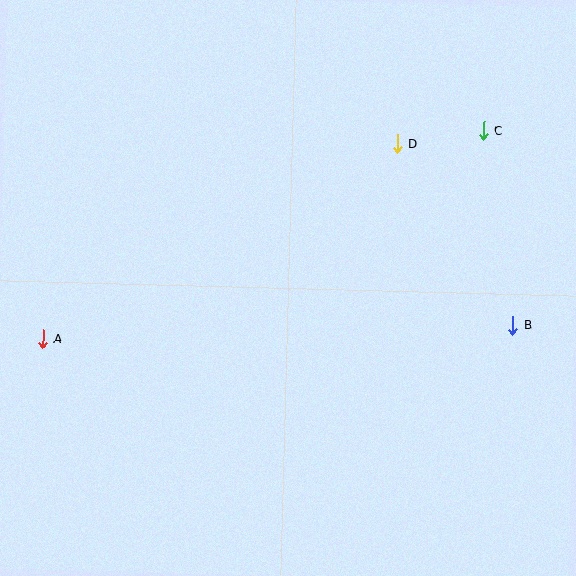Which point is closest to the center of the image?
Point D at (397, 144) is closest to the center.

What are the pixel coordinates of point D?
Point D is at (397, 144).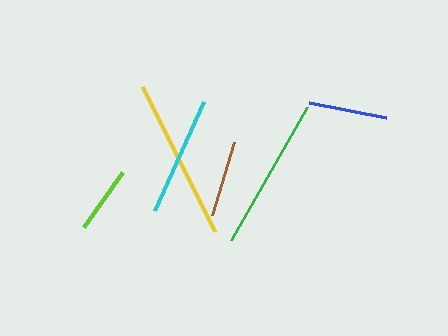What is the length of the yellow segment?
The yellow segment is approximately 163 pixels long.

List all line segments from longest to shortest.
From longest to shortest: yellow, green, cyan, blue, brown, lime.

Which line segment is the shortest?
The lime line is the shortest at approximately 67 pixels.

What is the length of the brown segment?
The brown segment is approximately 76 pixels long.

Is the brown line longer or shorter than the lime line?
The brown line is longer than the lime line.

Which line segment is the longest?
The yellow line is the longest at approximately 163 pixels.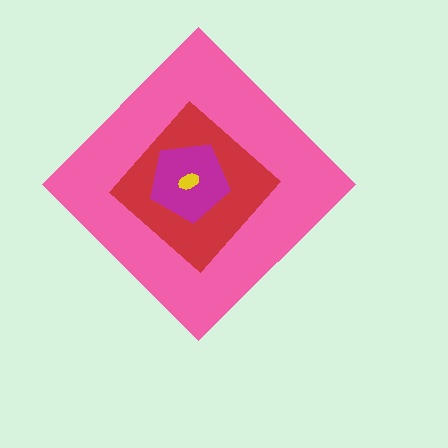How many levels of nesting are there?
4.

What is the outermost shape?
The pink diamond.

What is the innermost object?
The yellow ellipse.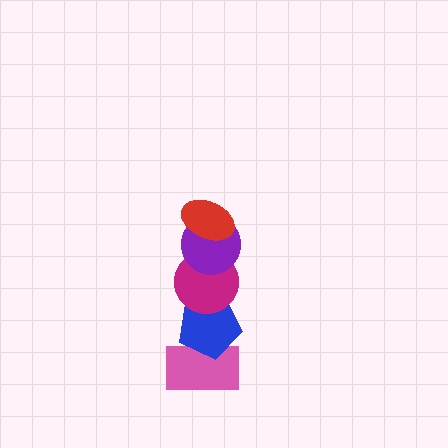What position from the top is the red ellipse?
The red ellipse is 1st from the top.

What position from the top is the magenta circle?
The magenta circle is 3rd from the top.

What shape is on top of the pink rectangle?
The blue pentagon is on top of the pink rectangle.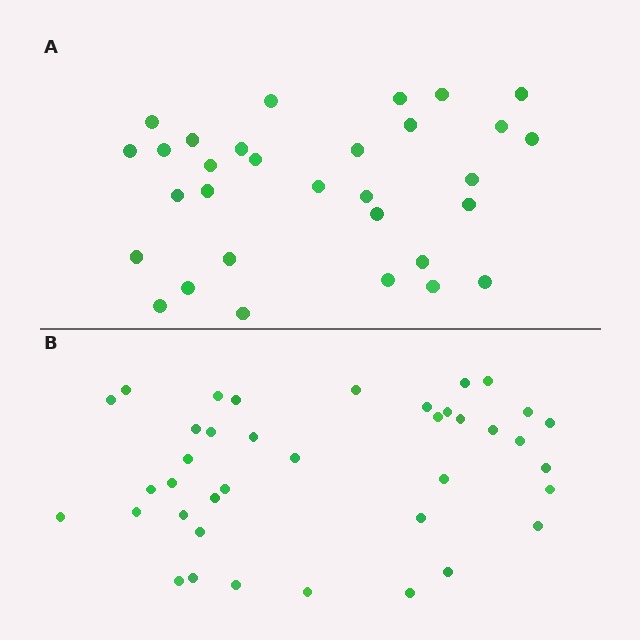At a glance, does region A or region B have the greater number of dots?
Region B (the bottom region) has more dots.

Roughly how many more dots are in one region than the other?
Region B has roughly 8 or so more dots than region A.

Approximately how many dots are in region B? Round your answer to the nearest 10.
About 40 dots. (The exact count is 39, which rounds to 40.)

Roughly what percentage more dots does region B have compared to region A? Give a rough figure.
About 25% more.